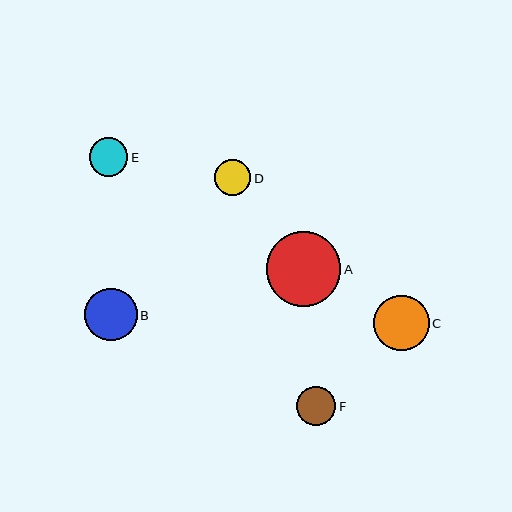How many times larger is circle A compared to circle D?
Circle A is approximately 2.1 times the size of circle D.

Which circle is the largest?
Circle A is the largest with a size of approximately 75 pixels.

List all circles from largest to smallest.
From largest to smallest: A, C, B, F, E, D.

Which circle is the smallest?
Circle D is the smallest with a size of approximately 36 pixels.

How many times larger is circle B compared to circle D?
Circle B is approximately 1.5 times the size of circle D.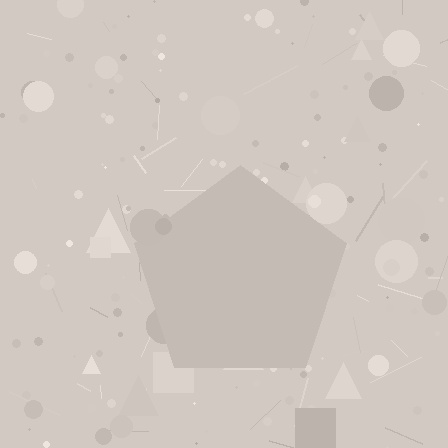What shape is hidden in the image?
A pentagon is hidden in the image.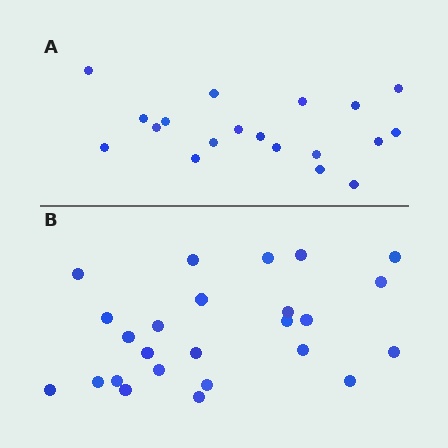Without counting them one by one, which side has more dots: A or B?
Region B (the bottom region) has more dots.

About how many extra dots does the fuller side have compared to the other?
Region B has about 6 more dots than region A.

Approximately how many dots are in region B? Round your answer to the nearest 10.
About 20 dots. (The exact count is 25, which rounds to 20.)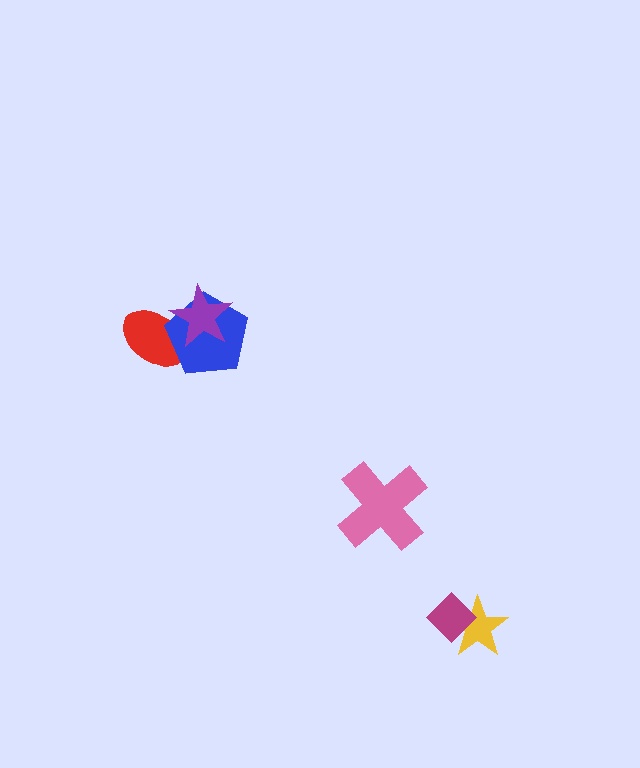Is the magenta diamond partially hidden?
No, no other shape covers it.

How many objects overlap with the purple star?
2 objects overlap with the purple star.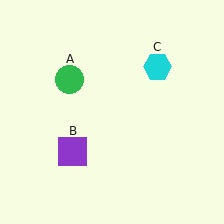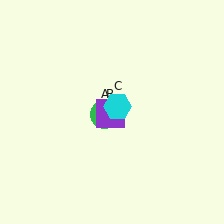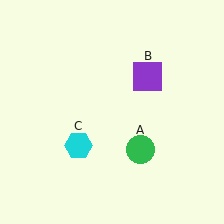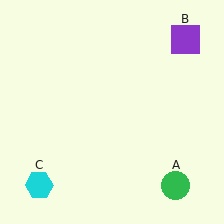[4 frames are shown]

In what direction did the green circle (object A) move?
The green circle (object A) moved down and to the right.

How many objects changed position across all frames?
3 objects changed position: green circle (object A), purple square (object B), cyan hexagon (object C).